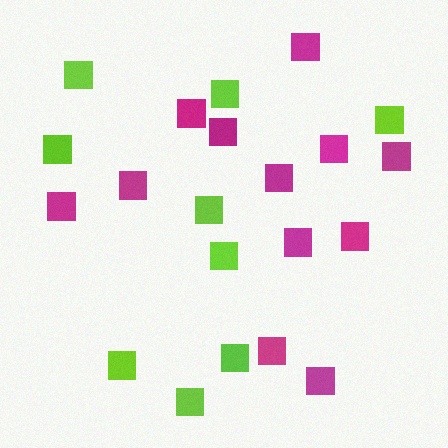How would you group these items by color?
There are 2 groups: one group of lime squares (9) and one group of magenta squares (12).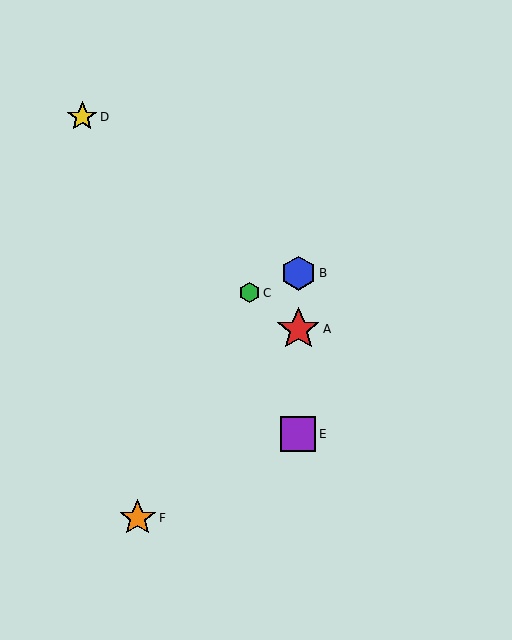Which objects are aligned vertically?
Objects A, B, E are aligned vertically.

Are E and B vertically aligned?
Yes, both are at x≈298.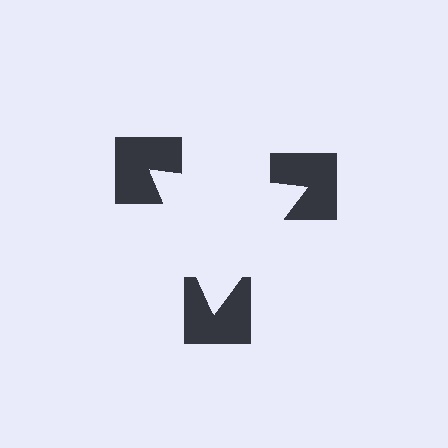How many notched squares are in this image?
There are 3 — one at each vertex of the illusory triangle.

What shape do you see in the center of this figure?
An illusory triangle — its edges are inferred from the aligned wedge cuts in the notched squares, not physically drawn.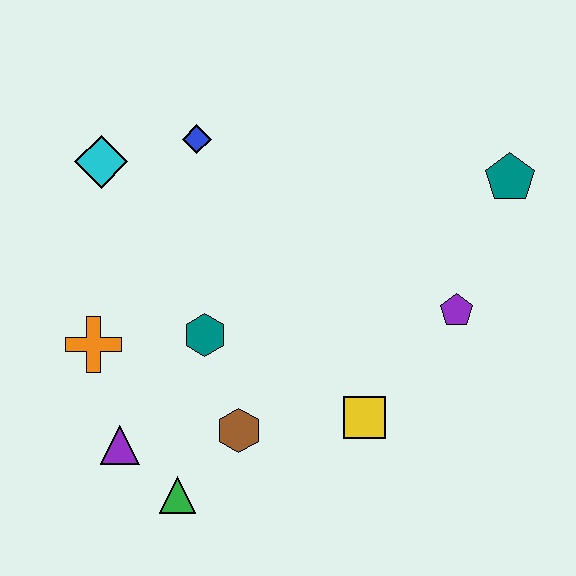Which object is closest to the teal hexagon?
The brown hexagon is closest to the teal hexagon.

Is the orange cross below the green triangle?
No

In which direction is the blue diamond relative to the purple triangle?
The blue diamond is above the purple triangle.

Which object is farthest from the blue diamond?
The green triangle is farthest from the blue diamond.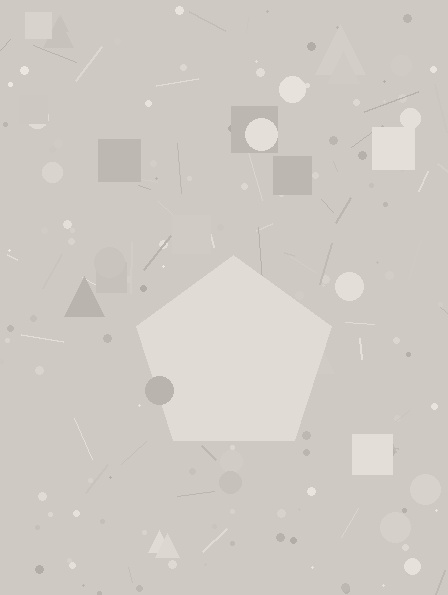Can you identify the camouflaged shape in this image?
The camouflaged shape is a pentagon.